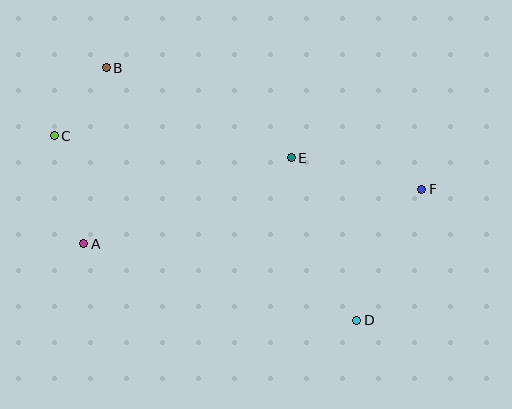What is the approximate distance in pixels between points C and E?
The distance between C and E is approximately 238 pixels.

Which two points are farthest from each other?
Points C and F are farthest from each other.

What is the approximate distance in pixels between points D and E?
The distance between D and E is approximately 175 pixels.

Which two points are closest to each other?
Points B and C are closest to each other.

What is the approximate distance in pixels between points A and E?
The distance between A and E is approximately 225 pixels.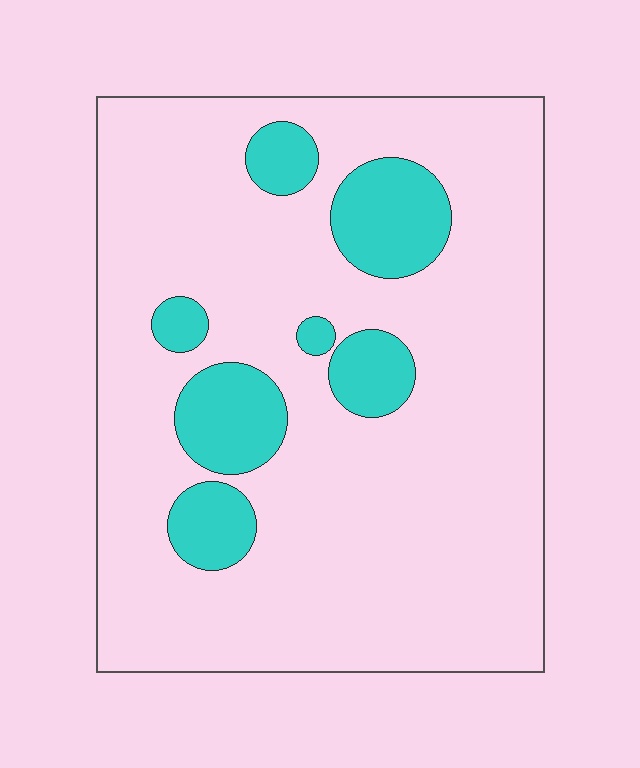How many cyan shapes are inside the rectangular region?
7.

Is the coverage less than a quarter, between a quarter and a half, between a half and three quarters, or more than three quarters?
Less than a quarter.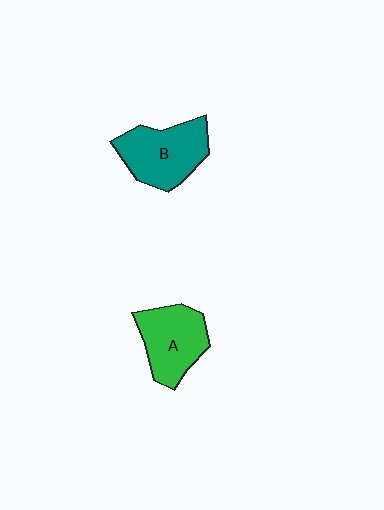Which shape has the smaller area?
Shape A (green).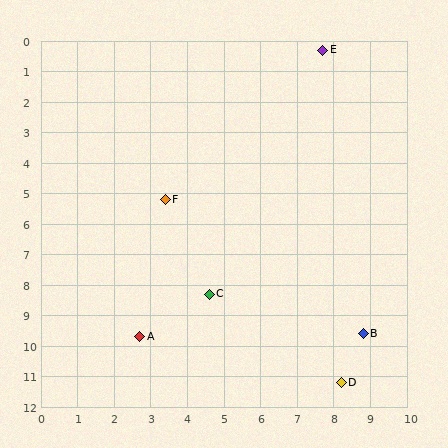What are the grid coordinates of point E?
Point E is at approximately (7.7, 0.3).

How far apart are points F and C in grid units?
Points F and C are about 3.3 grid units apart.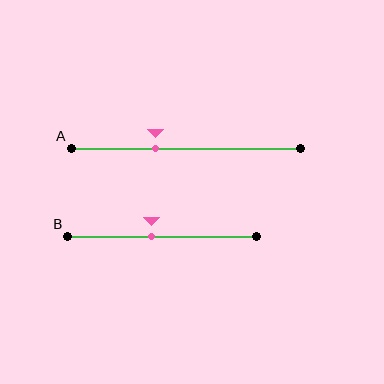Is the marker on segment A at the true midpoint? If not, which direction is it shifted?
No, the marker on segment A is shifted to the left by about 13% of the segment length.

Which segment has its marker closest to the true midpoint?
Segment B has its marker closest to the true midpoint.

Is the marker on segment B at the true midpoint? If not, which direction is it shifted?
No, the marker on segment B is shifted to the left by about 6% of the segment length.